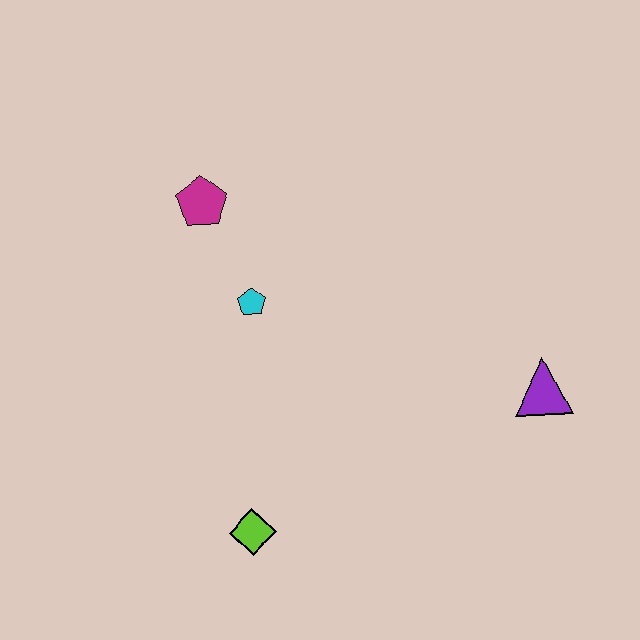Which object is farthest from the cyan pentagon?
The purple triangle is farthest from the cyan pentagon.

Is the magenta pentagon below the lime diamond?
No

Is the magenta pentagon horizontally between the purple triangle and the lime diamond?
No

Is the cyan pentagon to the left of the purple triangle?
Yes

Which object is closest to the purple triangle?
The cyan pentagon is closest to the purple triangle.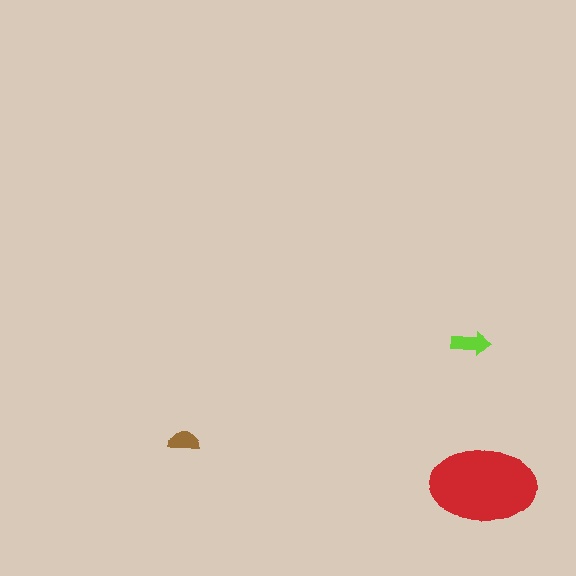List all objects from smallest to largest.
The brown semicircle, the lime arrow, the red ellipse.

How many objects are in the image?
There are 3 objects in the image.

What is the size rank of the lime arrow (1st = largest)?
2nd.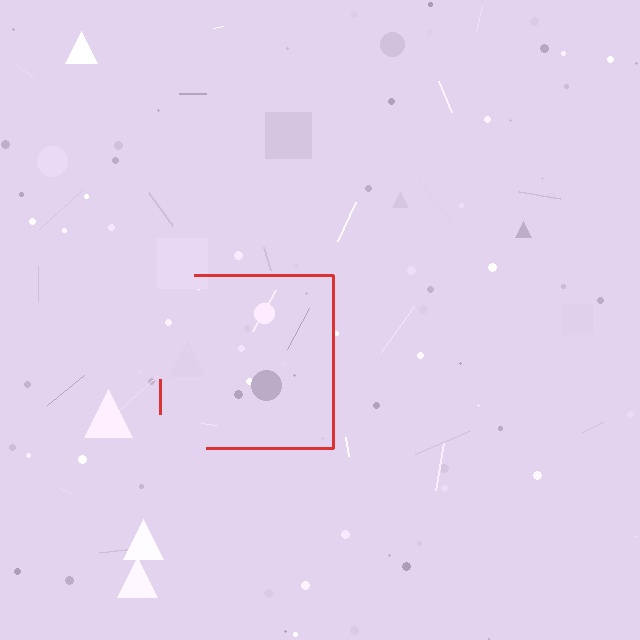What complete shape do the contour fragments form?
The contour fragments form a square.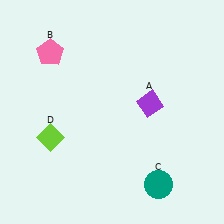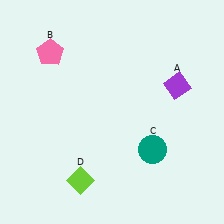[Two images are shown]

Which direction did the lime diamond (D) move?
The lime diamond (D) moved down.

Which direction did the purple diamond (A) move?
The purple diamond (A) moved right.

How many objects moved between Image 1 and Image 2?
3 objects moved between the two images.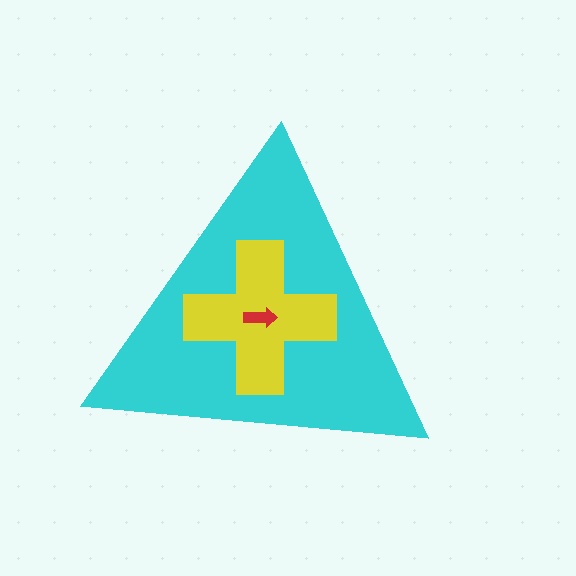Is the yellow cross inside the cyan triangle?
Yes.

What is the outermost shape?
The cyan triangle.